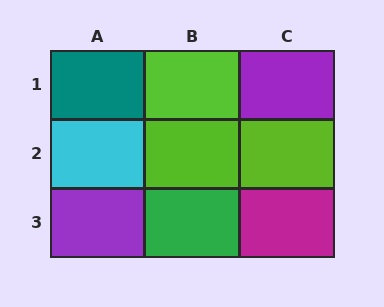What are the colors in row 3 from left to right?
Purple, green, magenta.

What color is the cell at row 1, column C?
Purple.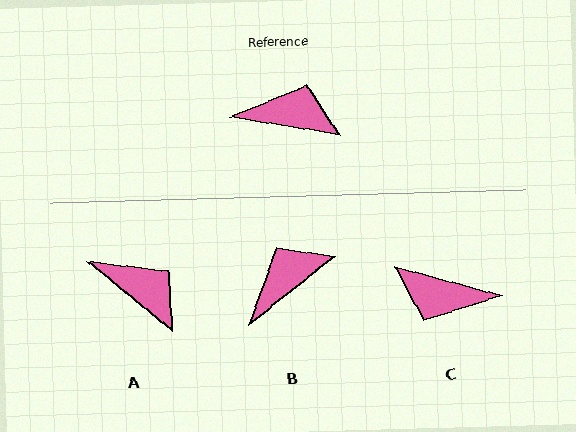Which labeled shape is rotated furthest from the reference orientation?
C, about 174 degrees away.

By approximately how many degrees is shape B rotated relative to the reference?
Approximately 47 degrees counter-clockwise.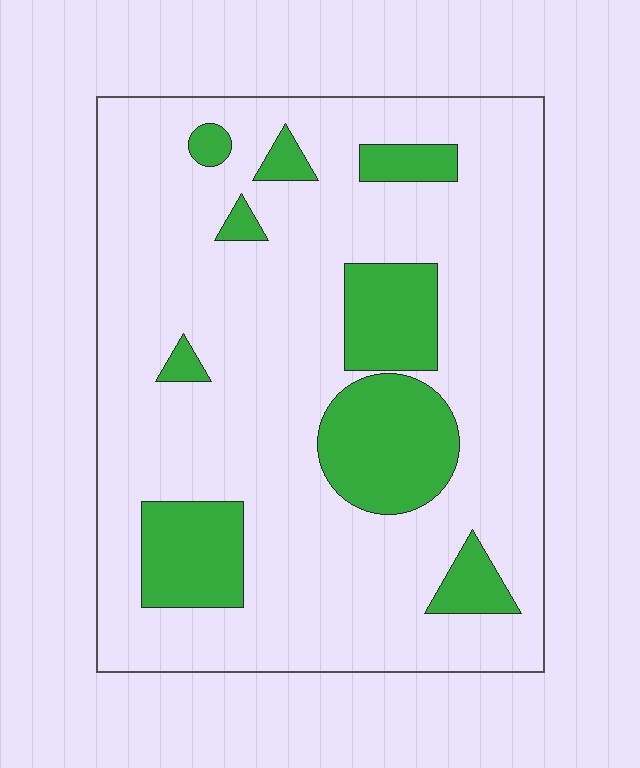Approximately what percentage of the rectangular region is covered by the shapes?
Approximately 20%.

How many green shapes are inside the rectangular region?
9.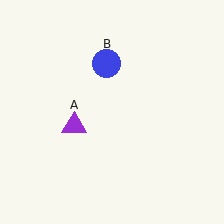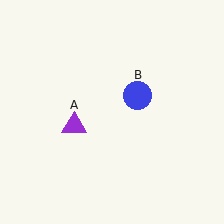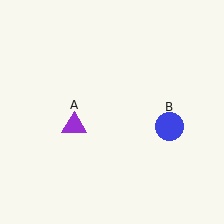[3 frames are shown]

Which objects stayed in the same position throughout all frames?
Purple triangle (object A) remained stationary.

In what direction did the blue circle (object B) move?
The blue circle (object B) moved down and to the right.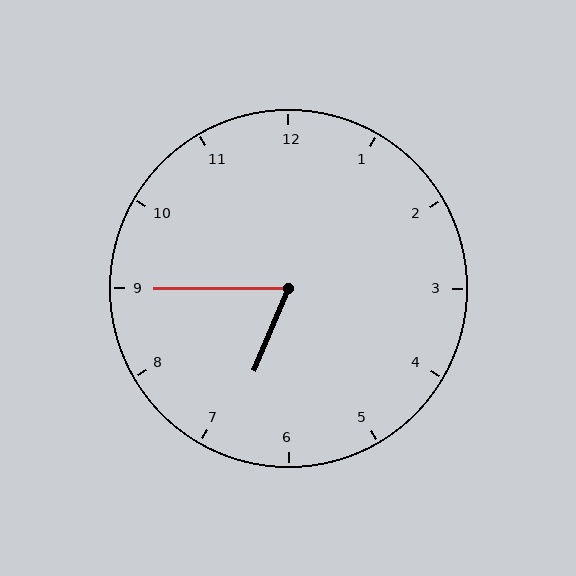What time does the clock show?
6:45.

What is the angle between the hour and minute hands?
Approximately 68 degrees.